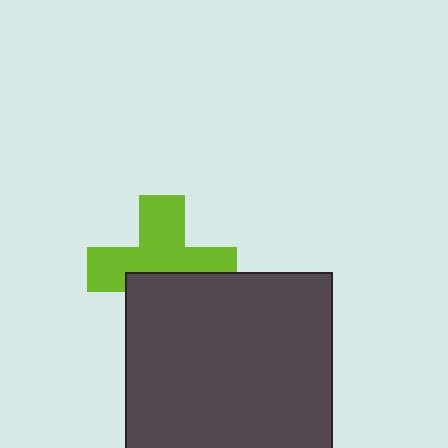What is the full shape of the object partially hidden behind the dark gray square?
The partially hidden object is a lime cross.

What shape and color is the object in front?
The object in front is a dark gray square.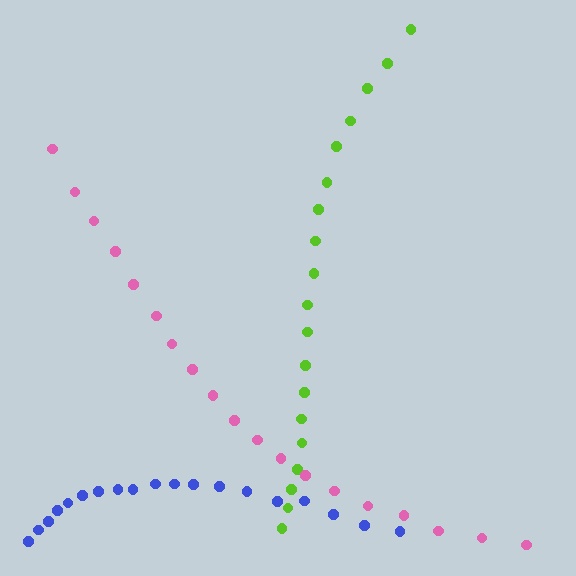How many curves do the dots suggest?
There are 3 distinct paths.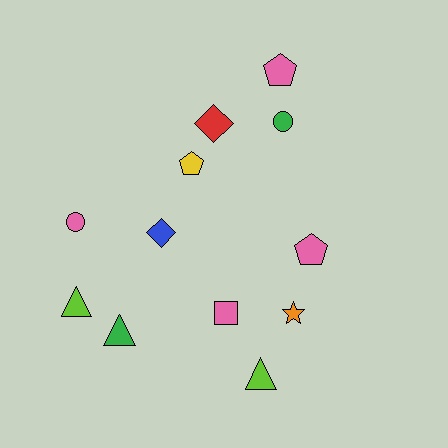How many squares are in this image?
There is 1 square.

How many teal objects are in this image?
There are no teal objects.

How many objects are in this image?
There are 12 objects.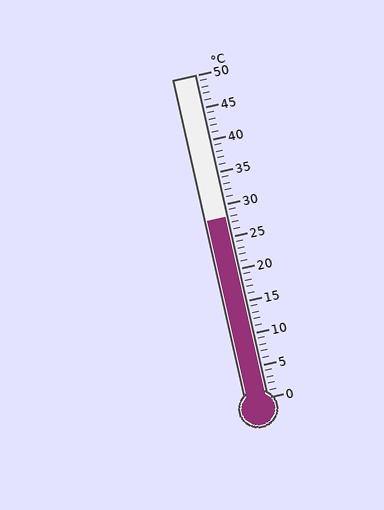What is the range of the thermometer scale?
The thermometer scale ranges from 0°C to 50°C.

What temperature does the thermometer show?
The thermometer shows approximately 28°C.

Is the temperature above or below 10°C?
The temperature is above 10°C.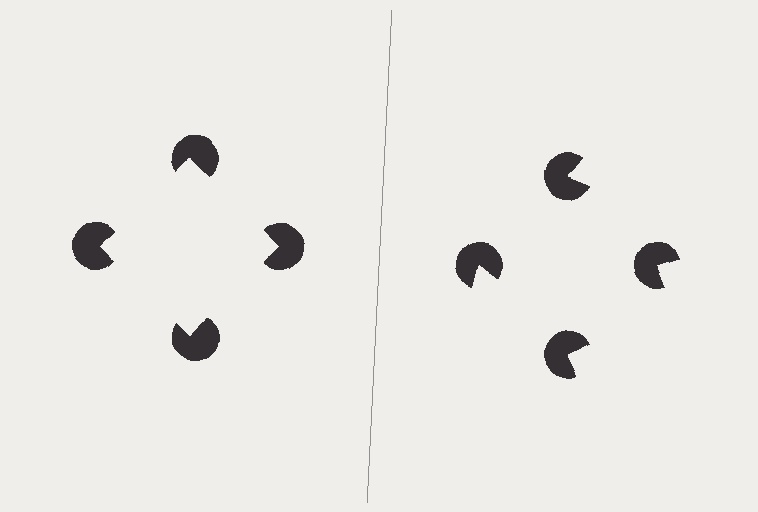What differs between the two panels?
The pac-man discs are positioned identically on both sides; only the wedge orientations differ. On the left they align to a square; on the right they are misaligned.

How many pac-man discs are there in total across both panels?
8 — 4 on each side.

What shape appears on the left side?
An illusory square.